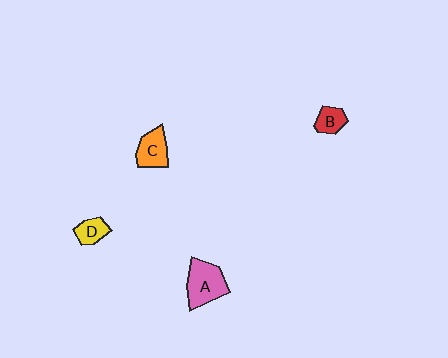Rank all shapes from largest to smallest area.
From largest to smallest: A (pink), C (orange), D (yellow), B (red).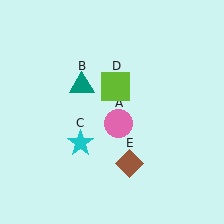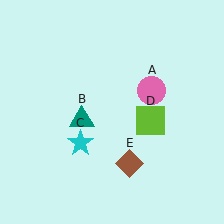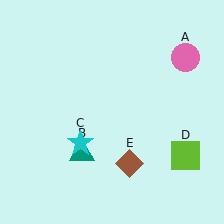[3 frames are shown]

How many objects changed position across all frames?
3 objects changed position: pink circle (object A), teal triangle (object B), lime square (object D).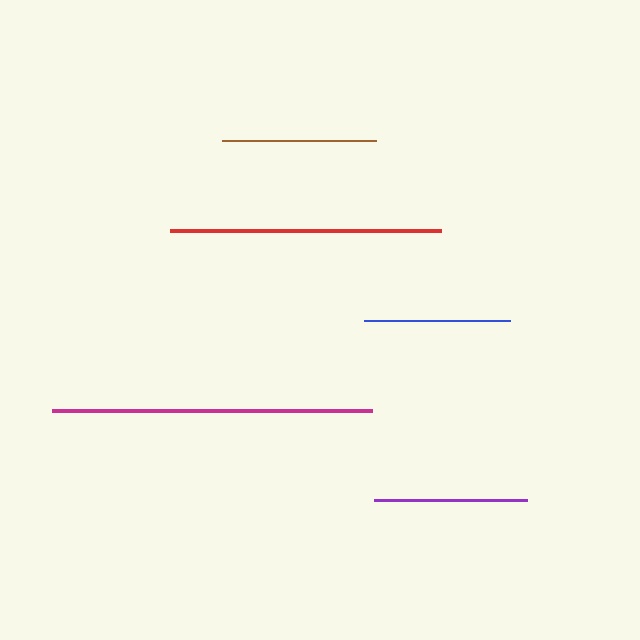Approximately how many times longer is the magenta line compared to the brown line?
The magenta line is approximately 2.1 times the length of the brown line.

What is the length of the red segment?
The red segment is approximately 271 pixels long.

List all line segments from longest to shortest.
From longest to shortest: magenta, red, brown, purple, blue.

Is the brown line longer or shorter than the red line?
The red line is longer than the brown line.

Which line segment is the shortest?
The blue line is the shortest at approximately 147 pixels.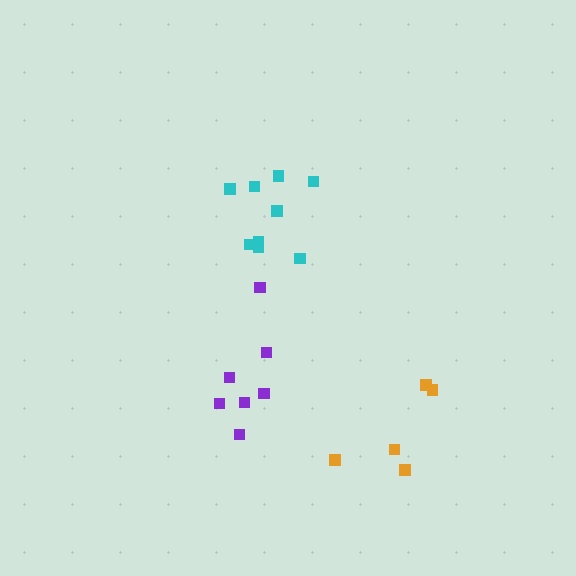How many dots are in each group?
Group 1: 9 dots, Group 2: 7 dots, Group 3: 5 dots (21 total).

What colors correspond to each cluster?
The clusters are colored: cyan, purple, orange.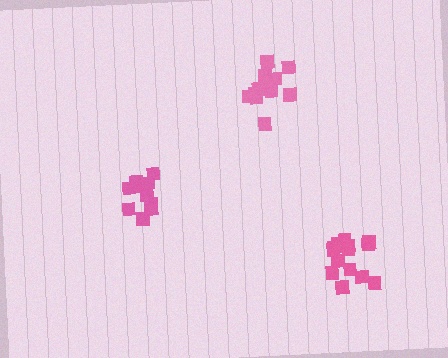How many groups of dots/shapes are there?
There are 3 groups.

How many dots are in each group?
Group 1: 10 dots, Group 2: 14 dots, Group 3: 12 dots (36 total).